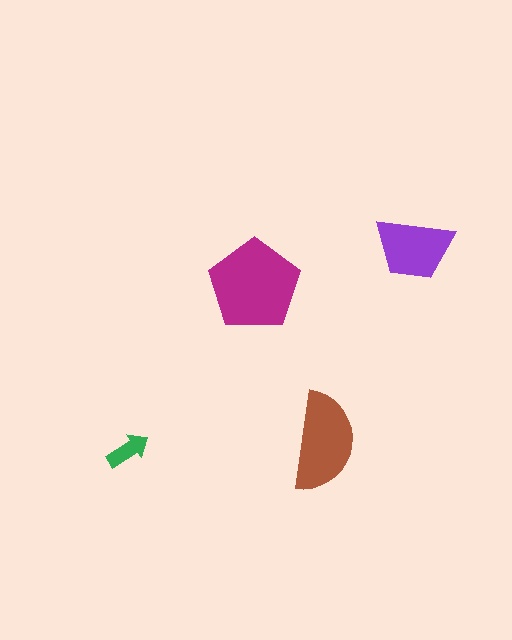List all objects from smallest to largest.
The green arrow, the purple trapezoid, the brown semicircle, the magenta pentagon.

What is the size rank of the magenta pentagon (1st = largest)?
1st.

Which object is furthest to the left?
The green arrow is leftmost.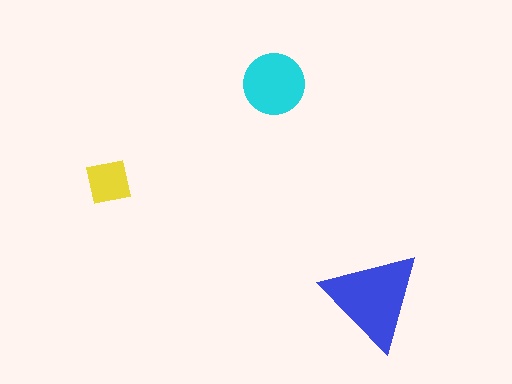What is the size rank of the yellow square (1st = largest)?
3rd.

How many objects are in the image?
There are 3 objects in the image.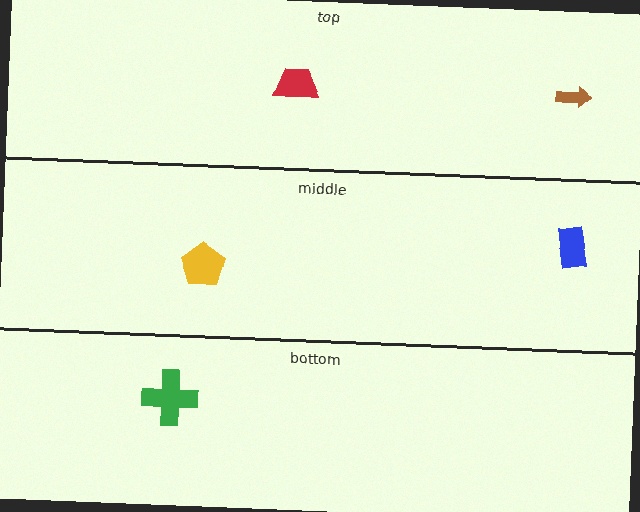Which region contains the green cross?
The bottom region.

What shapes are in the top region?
The red trapezoid, the brown arrow.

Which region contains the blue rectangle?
The middle region.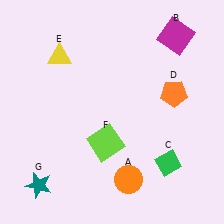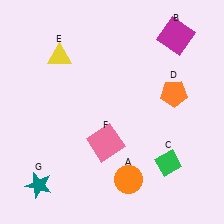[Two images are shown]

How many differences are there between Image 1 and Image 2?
There is 1 difference between the two images.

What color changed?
The square (F) changed from lime in Image 1 to pink in Image 2.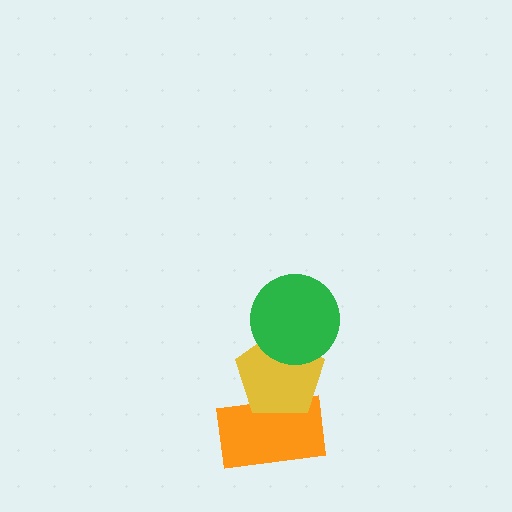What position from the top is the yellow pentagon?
The yellow pentagon is 2nd from the top.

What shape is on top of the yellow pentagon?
The green circle is on top of the yellow pentagon.